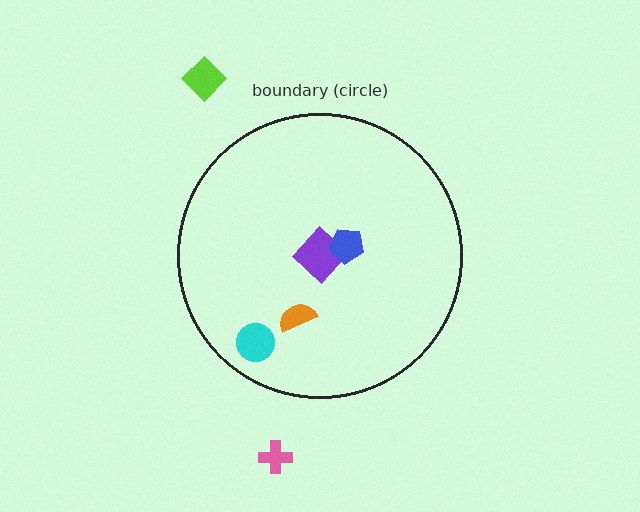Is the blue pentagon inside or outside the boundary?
Inside.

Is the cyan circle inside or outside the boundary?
Inside.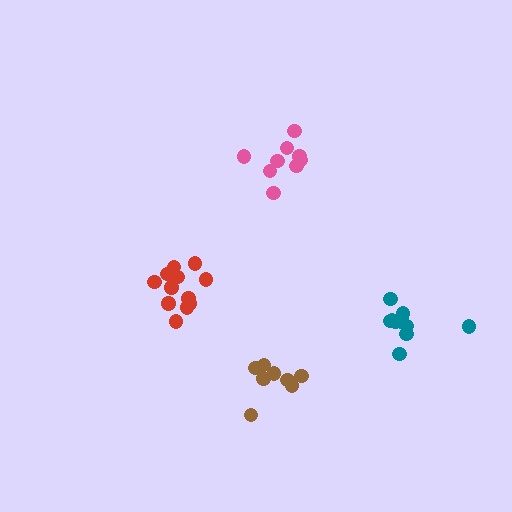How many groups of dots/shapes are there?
There are 4 groups.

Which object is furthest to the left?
The red cluster is leftmost.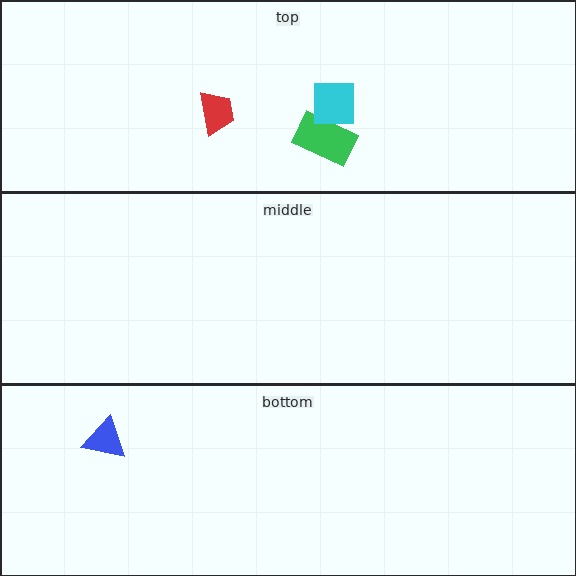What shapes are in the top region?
The green rectangle, the cyan square, the red trapezoid.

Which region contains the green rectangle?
The top region.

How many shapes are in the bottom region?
1.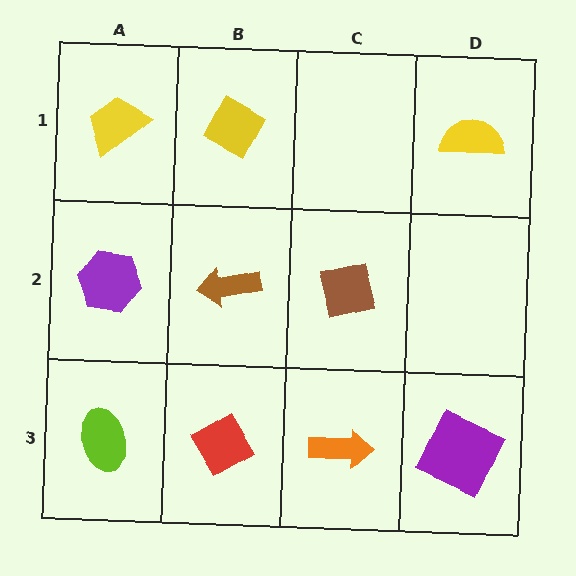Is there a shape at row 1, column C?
No, that cell is empty.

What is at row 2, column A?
A purple hexagon.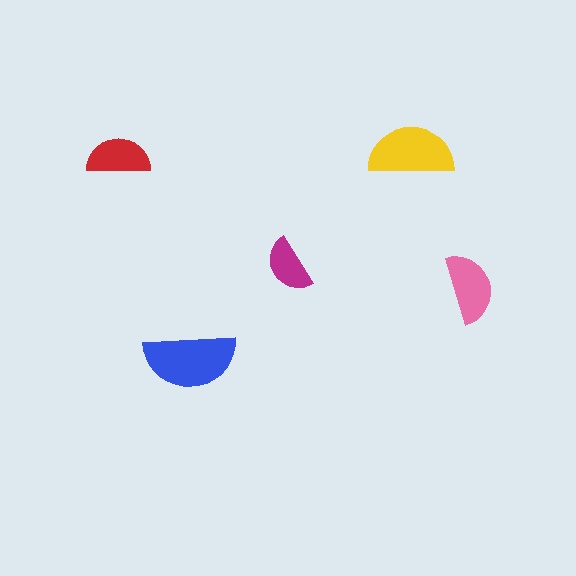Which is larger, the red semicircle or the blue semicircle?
The blue one.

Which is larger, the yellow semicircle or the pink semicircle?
The yellow one.